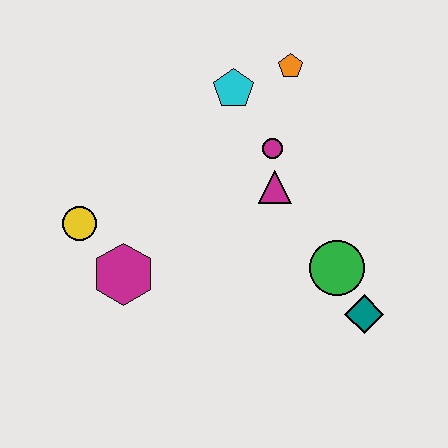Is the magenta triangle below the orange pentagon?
Yes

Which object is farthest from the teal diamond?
The yellow circle is farthest from the teal diamond.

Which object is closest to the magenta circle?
The magenta triangle is closest to the magenta circle.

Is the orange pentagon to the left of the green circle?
Yes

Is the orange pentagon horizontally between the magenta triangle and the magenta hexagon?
No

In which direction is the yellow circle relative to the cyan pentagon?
The yellow circle is to the left of the cyan pentagon.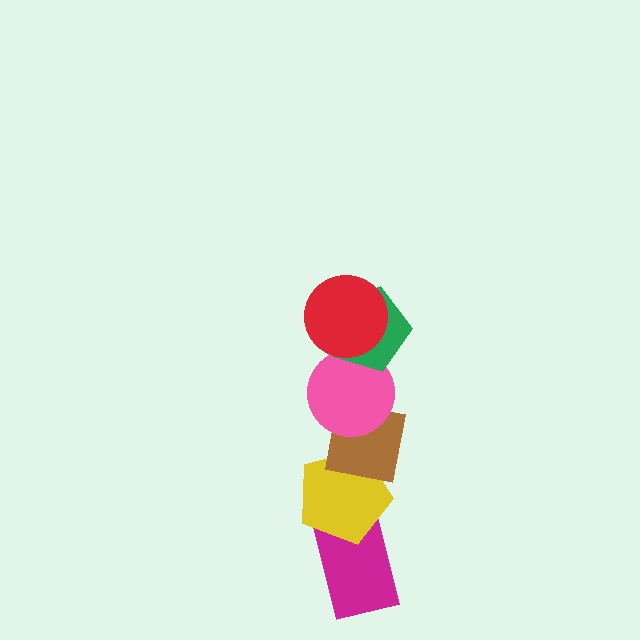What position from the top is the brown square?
The brown square is 4th from the top.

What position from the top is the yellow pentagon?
The yellow pentagon is 5th from the top.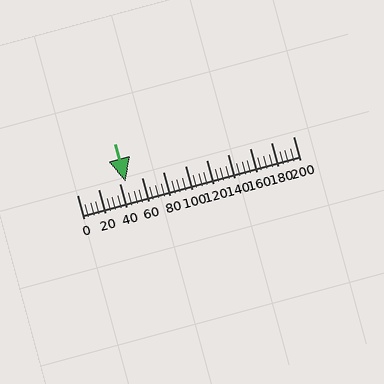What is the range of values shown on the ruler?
The ruler shows values from 0 to 200.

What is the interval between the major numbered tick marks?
The major tick marks are spaced 20 units apart.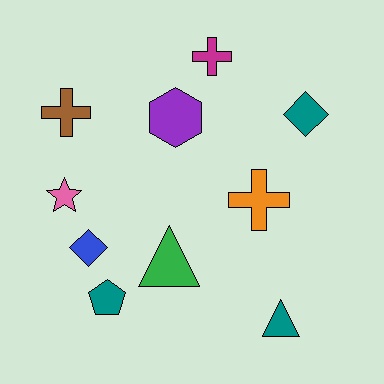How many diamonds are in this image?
There are 2 diamonds.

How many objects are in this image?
There are 10 objects.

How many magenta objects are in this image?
There is 1 magenta object.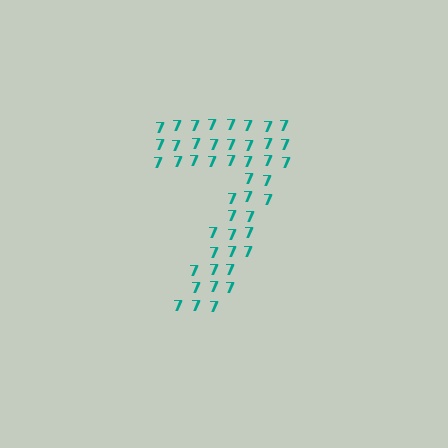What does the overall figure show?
The overall figure shows the digit 7.